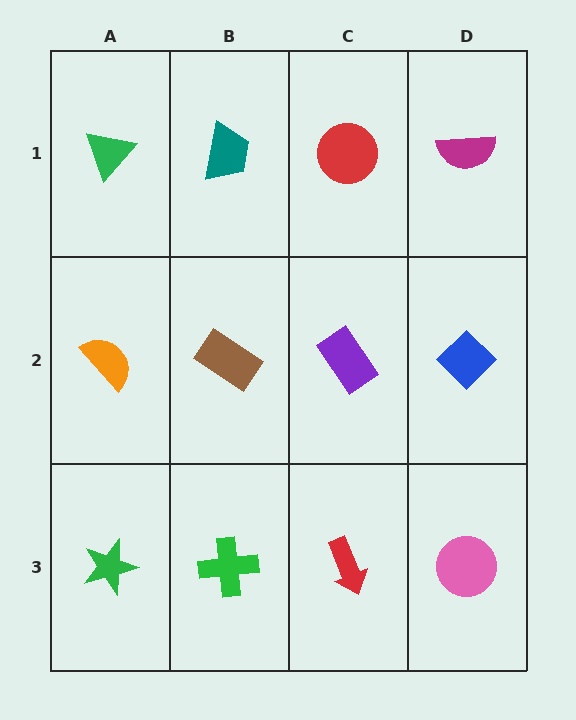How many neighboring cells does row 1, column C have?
3.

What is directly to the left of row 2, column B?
An orange semicircle.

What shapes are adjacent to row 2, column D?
A magenta semicircle (row 1, column D), a pink circle (row 3, column D), a purple rectangle (row 2, column C).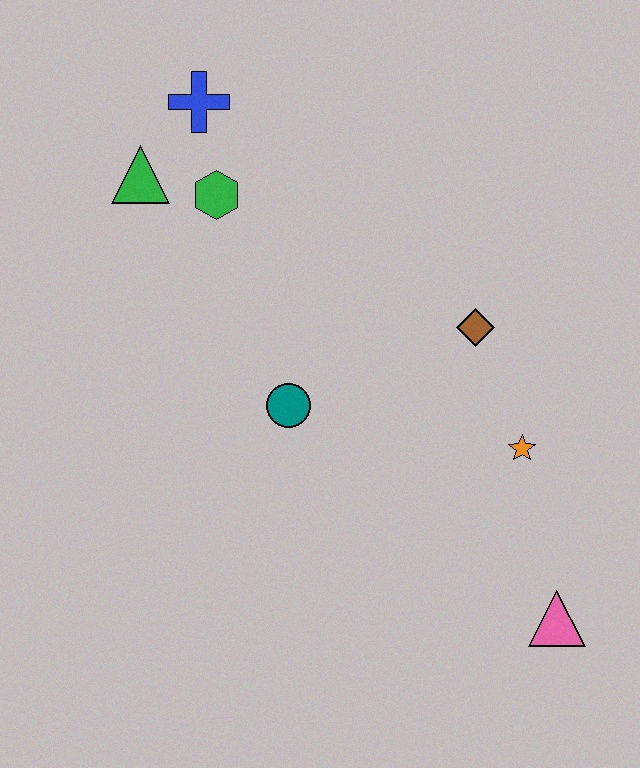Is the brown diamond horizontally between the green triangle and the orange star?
Yes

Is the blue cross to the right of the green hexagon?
No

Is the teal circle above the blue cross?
No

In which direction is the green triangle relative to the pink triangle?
The green triangle is above the pink triangle.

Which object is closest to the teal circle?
The brown diamond is closest to the teal circle.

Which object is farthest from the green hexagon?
The pink triangle is farthest from the green hexagon.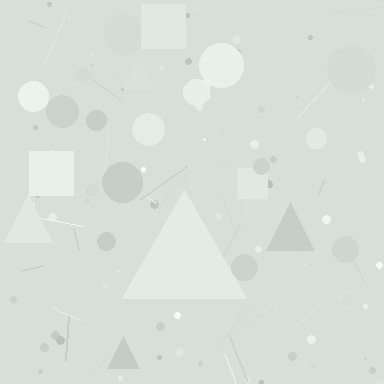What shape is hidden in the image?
A triangle is hidden in the image.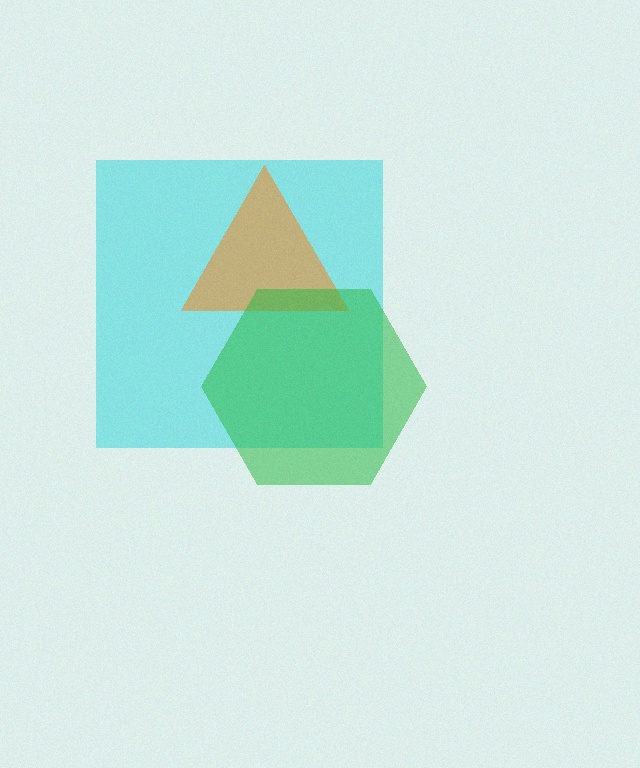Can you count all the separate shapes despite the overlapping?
Yes, there are 3 separate shapes.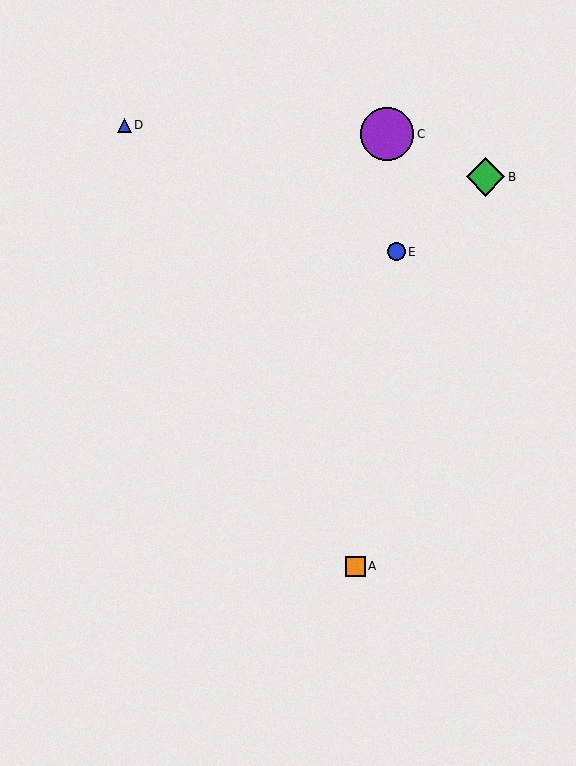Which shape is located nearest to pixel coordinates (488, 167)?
The green diamond (labeled B) at (486, 177) is nearest to that location.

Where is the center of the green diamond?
The center of the green diamond is at (486, 177).